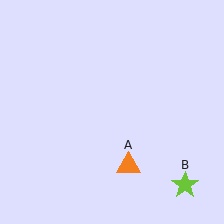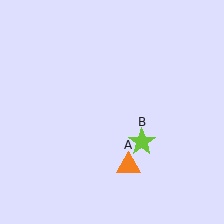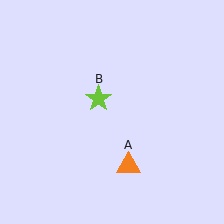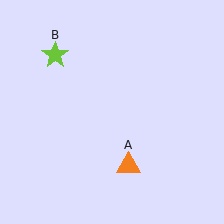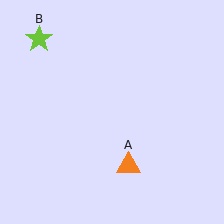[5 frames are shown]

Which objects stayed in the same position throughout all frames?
Orange triangle (object A) remained stationary.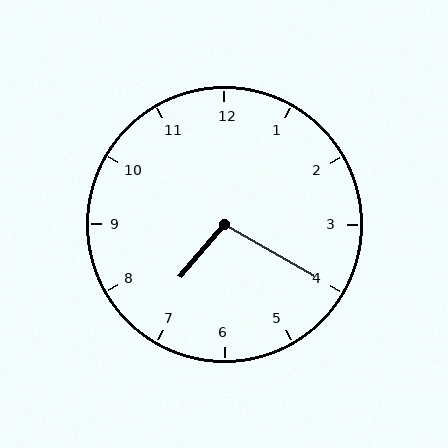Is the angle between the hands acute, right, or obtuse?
It is obtuse.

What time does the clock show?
7:20.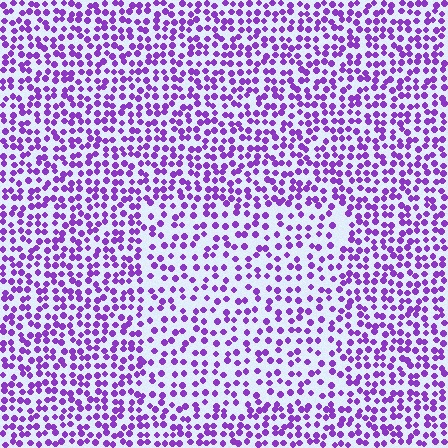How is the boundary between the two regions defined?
The boundary is defined by a change in element density (approximately 1.5x ratio). All elements are the same color, size, and shape.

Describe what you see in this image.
The image contains small purple elements arranged at two different densities. A rectangle-shaped region is visible where the elements are less densely packed than the surrounding area.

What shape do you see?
I see a rectangle.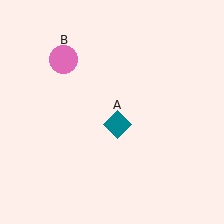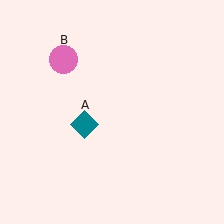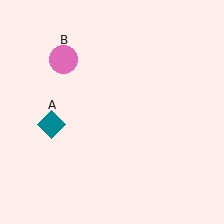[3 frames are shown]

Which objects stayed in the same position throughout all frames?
Pink circle (object B) remained stationary.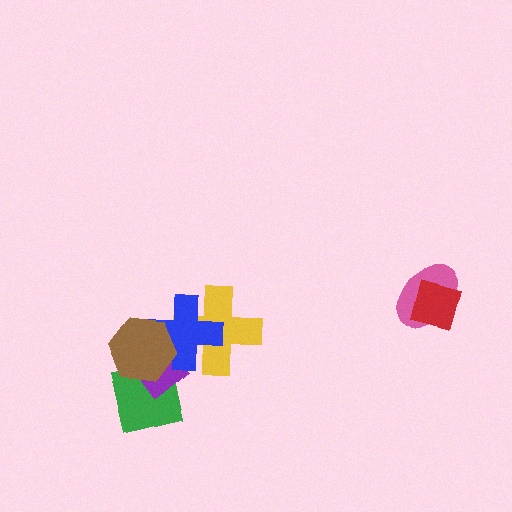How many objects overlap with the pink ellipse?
1 object overlaps with the pink ellipse.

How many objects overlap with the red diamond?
1 object overlaps with the red diamond.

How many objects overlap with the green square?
2 objects overlap with the green square.